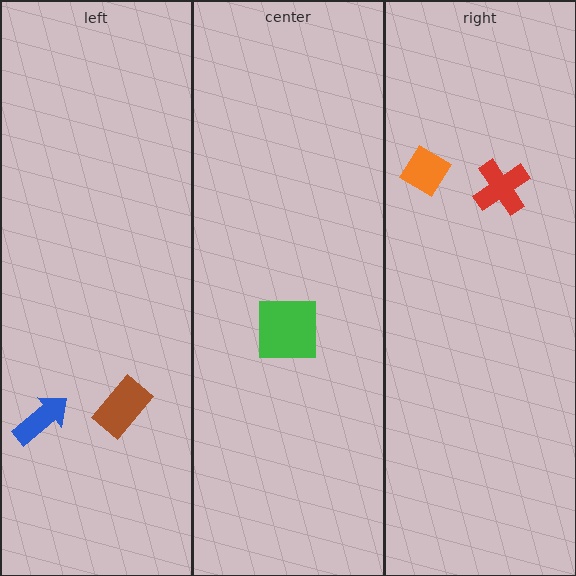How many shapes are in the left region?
2.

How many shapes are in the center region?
1.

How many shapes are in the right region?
2.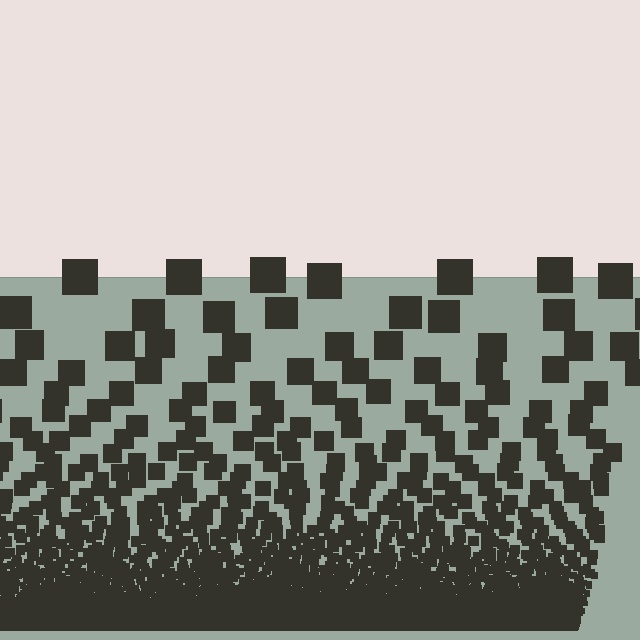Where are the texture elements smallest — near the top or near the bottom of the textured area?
Near the bottom.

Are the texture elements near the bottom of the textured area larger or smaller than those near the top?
Smaller. The gradient is inverted — elements near the bottom are smaller and denser.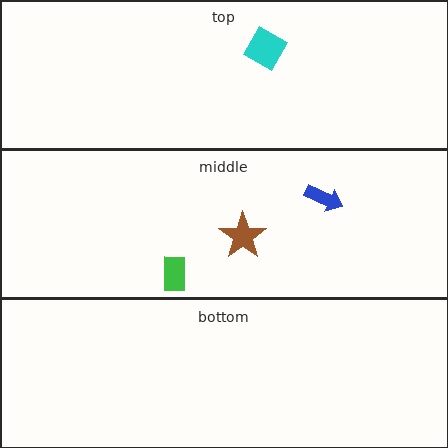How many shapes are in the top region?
1.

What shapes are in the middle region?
The green rectangle, the brown star, the blue arrow.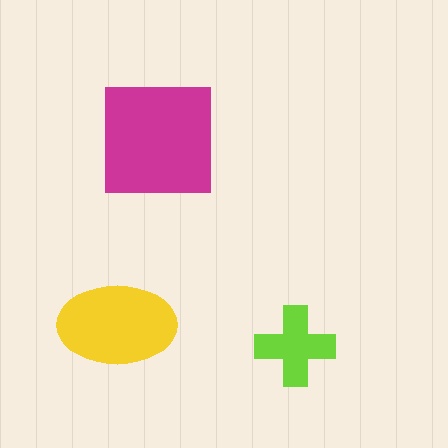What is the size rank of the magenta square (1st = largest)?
1st.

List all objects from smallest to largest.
The lime cross, the yellow ellipse, the magenta square.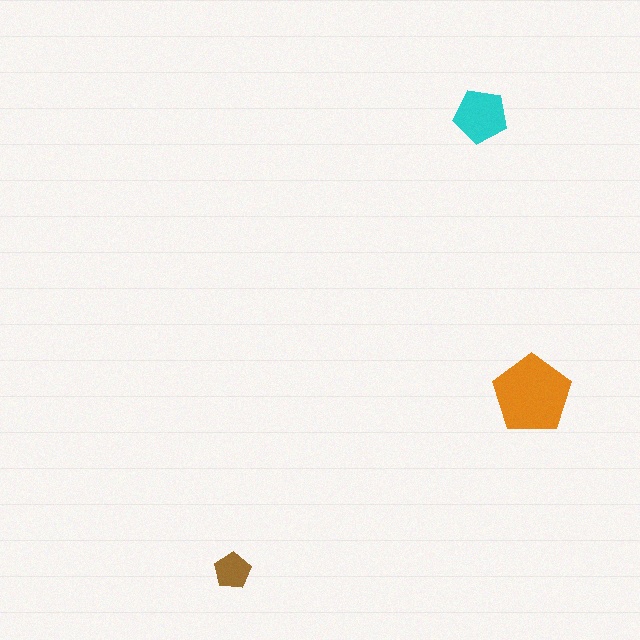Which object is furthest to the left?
The brown pentagon is leftmost.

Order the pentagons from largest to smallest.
the orange one, the cyan one, the brown one.